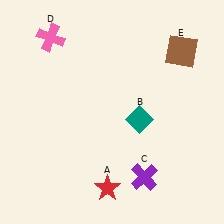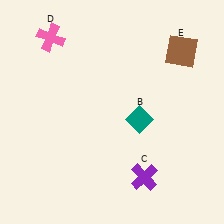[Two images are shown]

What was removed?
The red star (A) was removed in Image 2.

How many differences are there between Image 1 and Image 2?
There is 1 difference between the two images.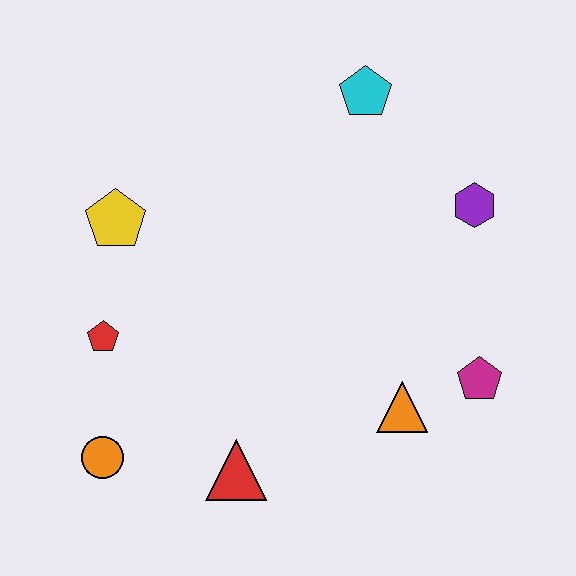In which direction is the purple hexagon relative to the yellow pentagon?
The purple hexagon is to the right of the yellow pentagon.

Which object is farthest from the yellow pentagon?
The magenta pentagon is farthest from the yellow pentagon.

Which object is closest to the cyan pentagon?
The purple hexagon is closest to the cyan pentagon.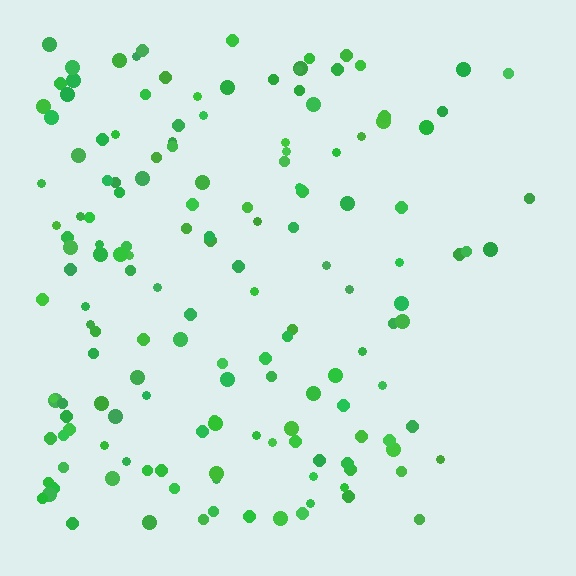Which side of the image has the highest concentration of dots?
The left.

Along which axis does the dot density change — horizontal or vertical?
Horizontal.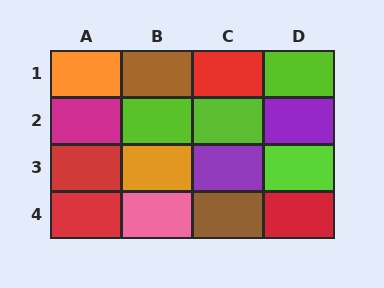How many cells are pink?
1 cell is pink.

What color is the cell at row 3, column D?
Lime.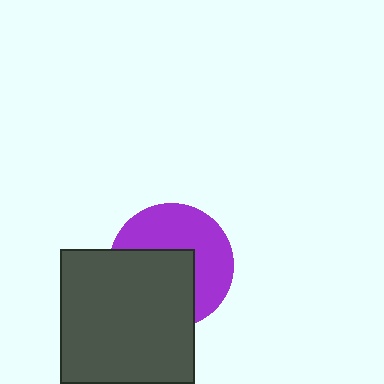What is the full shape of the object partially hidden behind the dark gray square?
The partially hidden object is a purple circle.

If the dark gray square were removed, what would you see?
You would see the complete purple circle.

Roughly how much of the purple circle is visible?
About half of it is visible (roughly 52%).